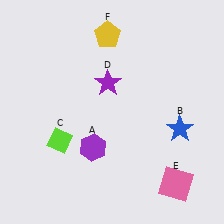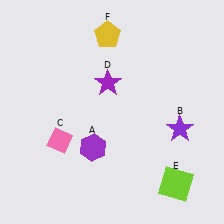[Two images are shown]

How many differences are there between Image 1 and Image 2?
There are 3 differences between the two images.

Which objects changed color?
B changed from blue to purple. C changed from lime to pink. E changed from pink to lime.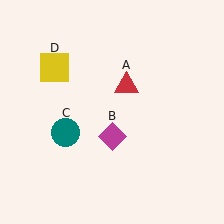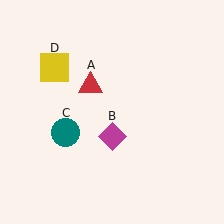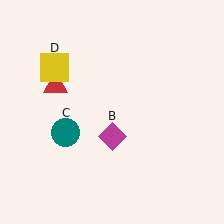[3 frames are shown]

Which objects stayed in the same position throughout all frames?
Magenta diamond (object B) and teal circle (object C) and yellow square (object D) remained stationary.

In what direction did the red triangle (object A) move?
The red triangle (object A) moved left.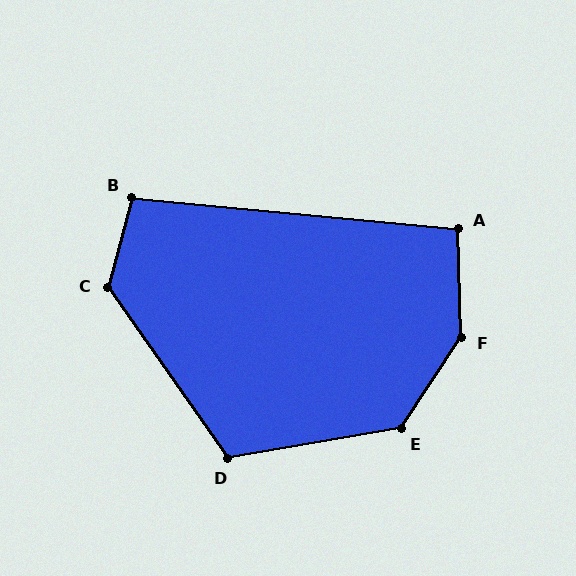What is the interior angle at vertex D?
Approximately 115 degrees (obtuse).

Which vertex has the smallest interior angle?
A, at approximately 97 degrees.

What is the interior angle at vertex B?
Approximately 100 degrees (obtuse).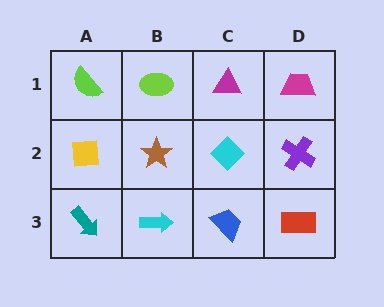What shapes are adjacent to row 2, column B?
A lime ellipse (row 1, column B), a cyan arrow (row 3, column B), a yellow square (row 2, column A), a cyan diamond (row 2, column C).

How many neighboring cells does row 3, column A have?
2.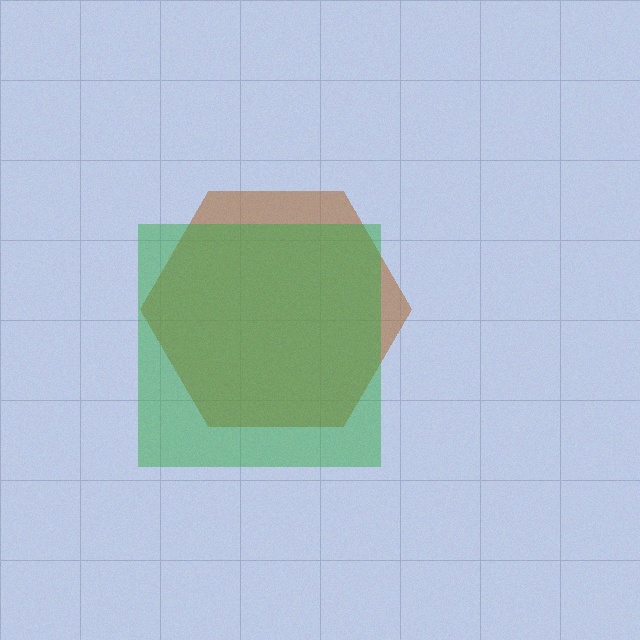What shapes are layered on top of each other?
The layered shapes are: a brown hexagon, a green square.